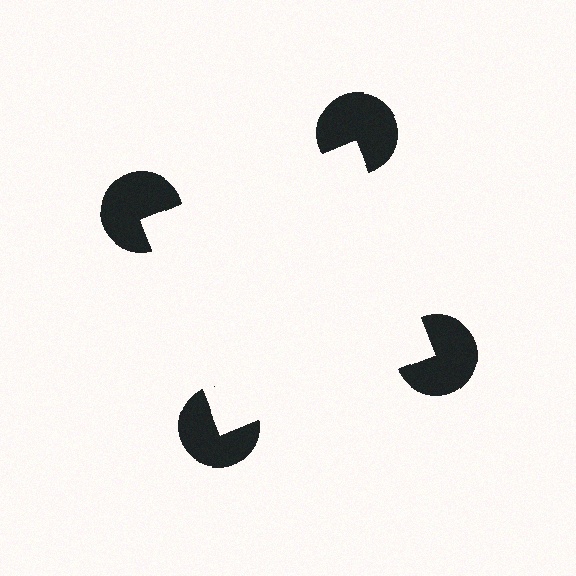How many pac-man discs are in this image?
There are 4 — one at each vertex of the illusory square.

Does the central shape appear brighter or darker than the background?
It typically appears slightly brighter than the background, even though no actual brightness change is drawn.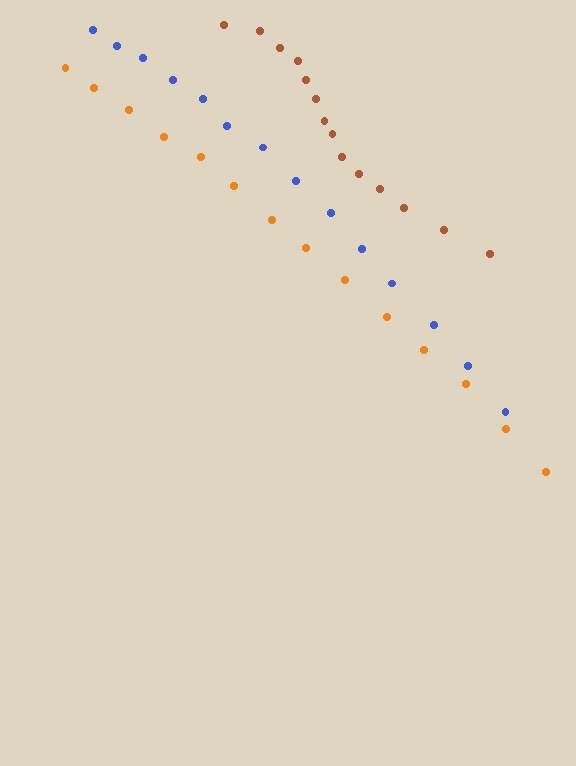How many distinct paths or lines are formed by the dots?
There are 3 distinct paths.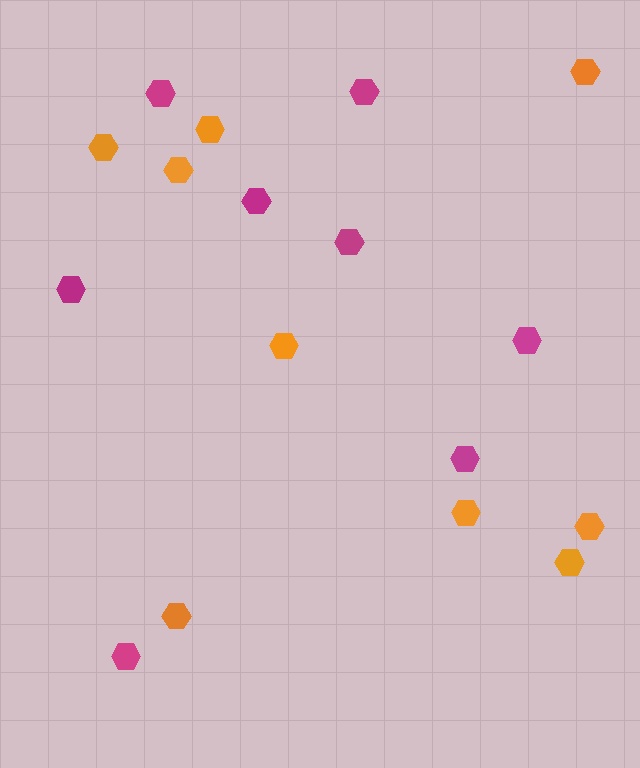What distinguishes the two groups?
There are 2 groups: one group of orange hexagons (9) and one group of magenta hexagons (8).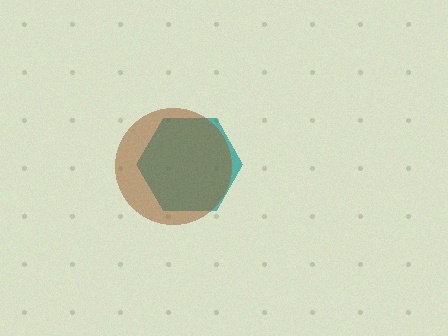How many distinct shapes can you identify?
There are 2 distinct shapes: a teal hexagon, a brown circle.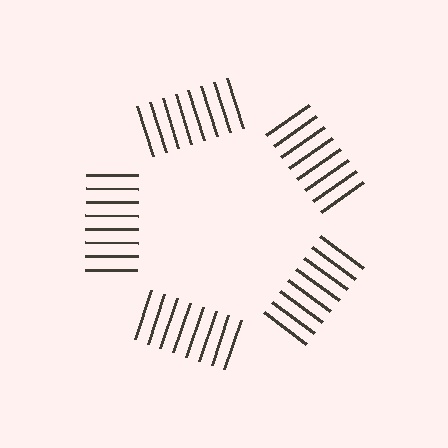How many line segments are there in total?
40 — 8 along each of the 5 edges.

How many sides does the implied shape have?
5 sides — the line-ends trace a pentagon.